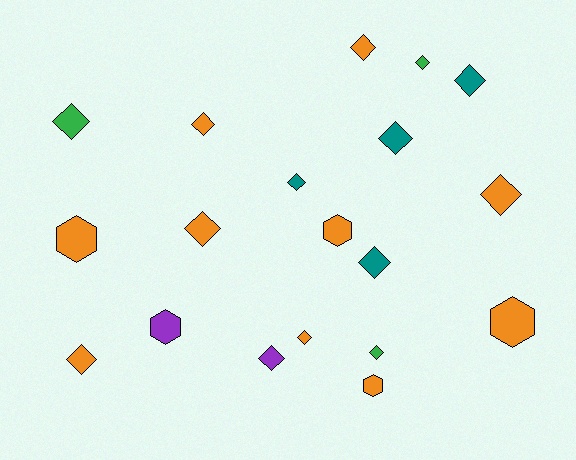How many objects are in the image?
There are 19 objects.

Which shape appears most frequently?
Diamond, with 14 objects.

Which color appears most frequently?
Orange, with 10 objects.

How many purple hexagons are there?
There is 1 purple hexagon.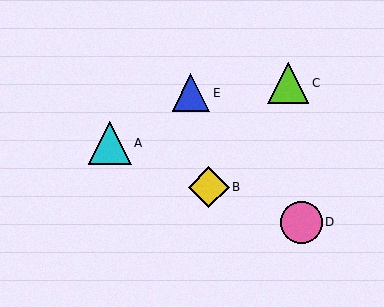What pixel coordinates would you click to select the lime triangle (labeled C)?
Click at (288, 83) to select the lime triangle C.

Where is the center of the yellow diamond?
The center of the yellow diamond is at (209, 187).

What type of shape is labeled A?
Shape A is a cyan triangle.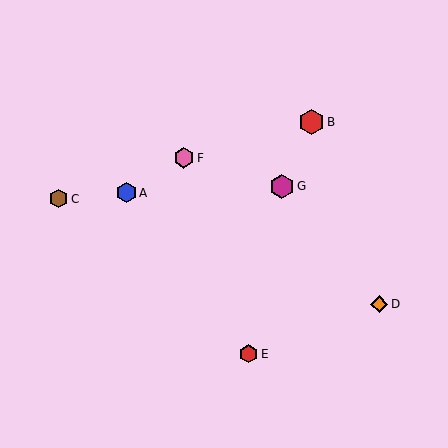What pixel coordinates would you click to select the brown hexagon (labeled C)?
Click at (59, 199) to select the brown hexagon C.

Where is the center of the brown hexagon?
The center of the brown hexagon is at (59, 199).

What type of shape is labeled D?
Shape D is an orange diamond.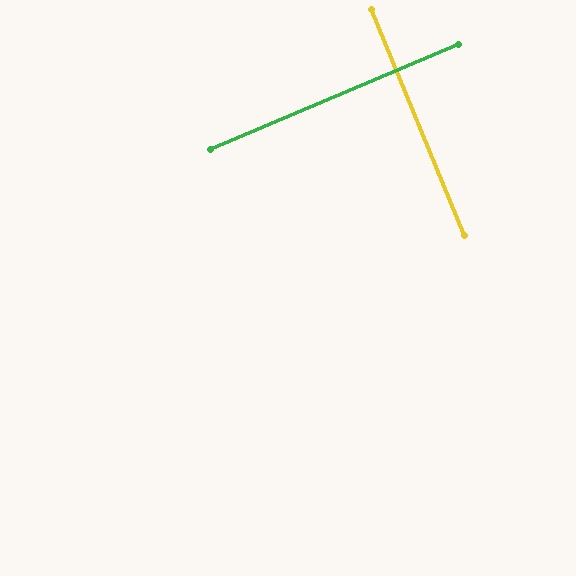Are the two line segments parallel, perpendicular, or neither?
Perpendicular — they meet at approximately 89°.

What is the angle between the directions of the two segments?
Approximately 89 degrees.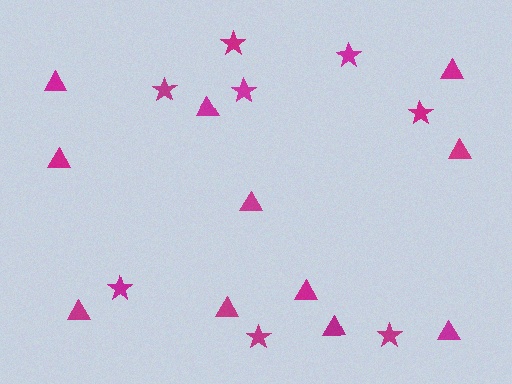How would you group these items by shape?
There are 2 groups: one group of stars (8) and one group of triangles (11).